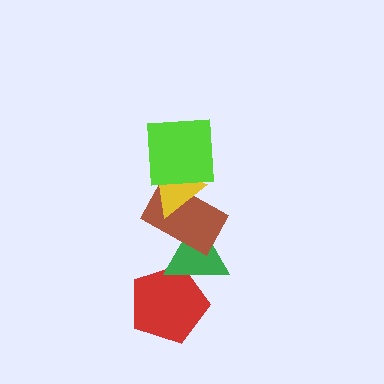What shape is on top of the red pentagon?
The green triangle is on top of the red pentagon.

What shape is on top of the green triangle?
The brown rectangle is on top of the green triangle.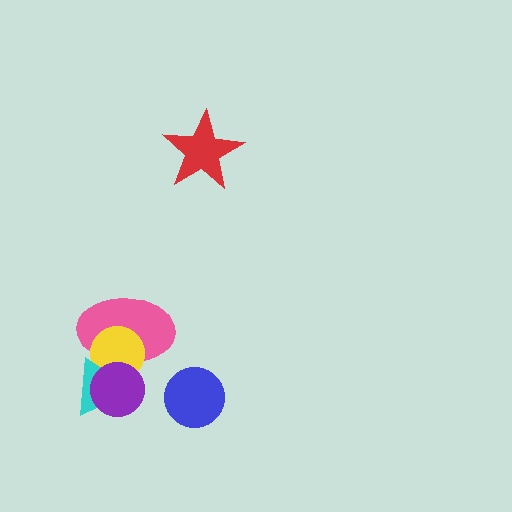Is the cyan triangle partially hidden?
Yes, it is partially covered by another shape.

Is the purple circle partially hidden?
No, no other shape covers it.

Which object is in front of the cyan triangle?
The purple circle is in front of the cyan triangle.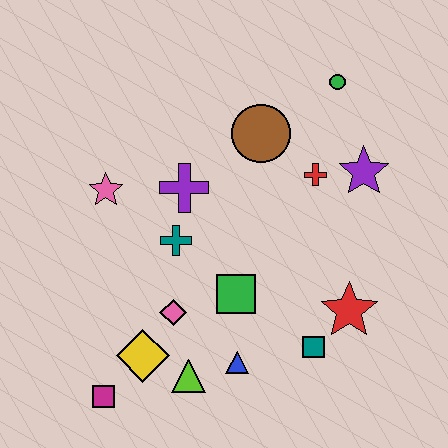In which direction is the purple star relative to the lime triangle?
The purple star is above the lime triangle.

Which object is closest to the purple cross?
The teal cross is closest to the purple cross.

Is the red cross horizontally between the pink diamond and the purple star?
Yes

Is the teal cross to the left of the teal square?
Yes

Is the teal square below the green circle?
Yes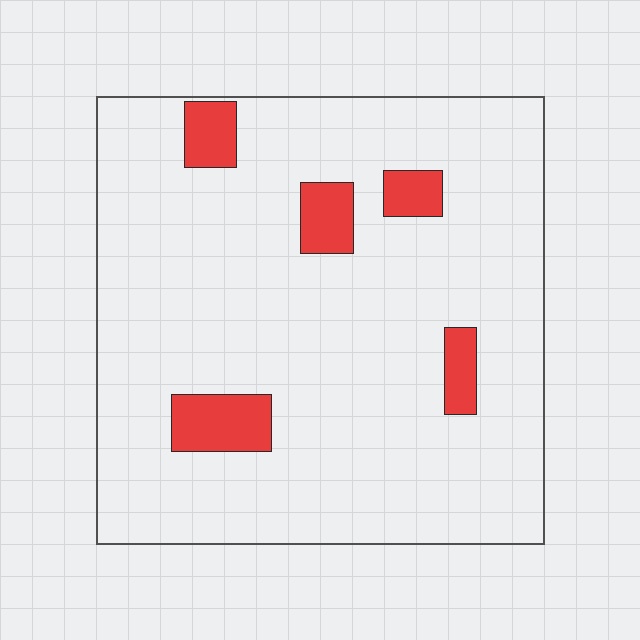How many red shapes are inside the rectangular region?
5.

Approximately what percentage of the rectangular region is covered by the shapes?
Approximately 10%.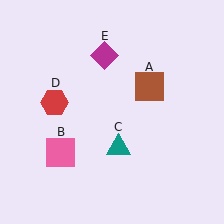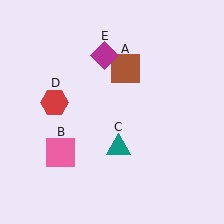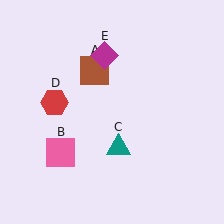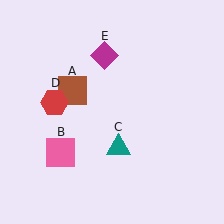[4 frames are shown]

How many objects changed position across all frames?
1 object changed position: brown square (object A).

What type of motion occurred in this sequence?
The brown square (object A) rotated counterclockwise around the center of the scene.